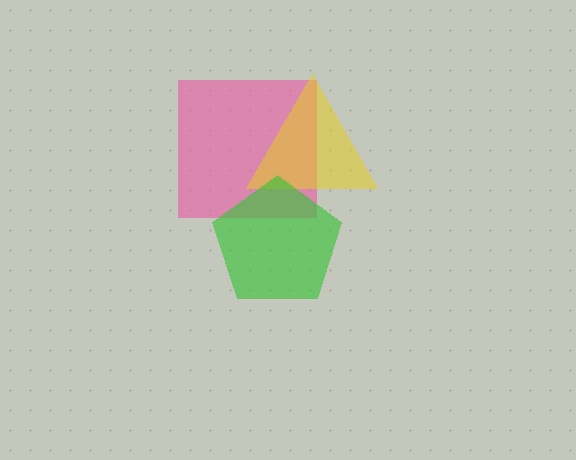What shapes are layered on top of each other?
The layered shapes are: a pink square, a yellow triangle, a green pentagon.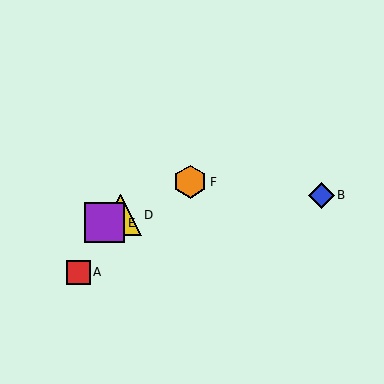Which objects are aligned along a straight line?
Objects C, D, E, F are aligned along a straight line.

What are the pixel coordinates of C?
Object C is at (98, 226).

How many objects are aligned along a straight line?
4 objects (C, D, E, F) are aligned along a straight line.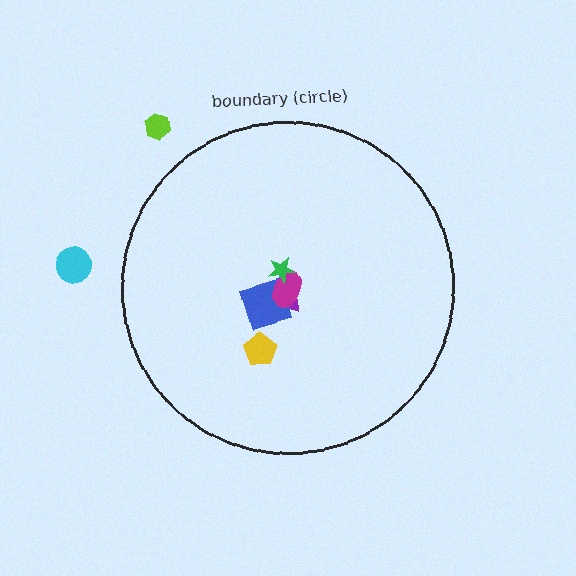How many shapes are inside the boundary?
5 inside, 2 outside.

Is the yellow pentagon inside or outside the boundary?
Inside.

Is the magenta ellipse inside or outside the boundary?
Inside.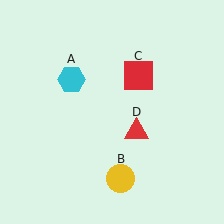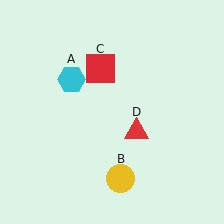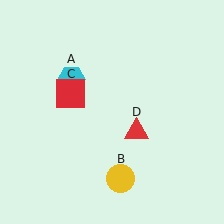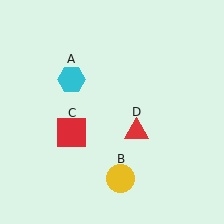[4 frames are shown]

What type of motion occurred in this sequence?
The red square (object C) rotated counterclockwise around the center of the scene.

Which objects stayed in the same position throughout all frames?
Cyan hexagon (object A) and yellow circle (object B) and red triangle (object D) remained stationary.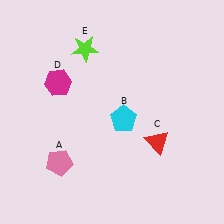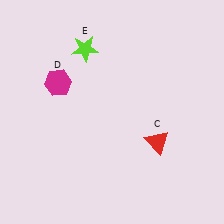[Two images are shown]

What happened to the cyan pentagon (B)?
The cyan pentagon (B) was removed in Image 2. It was in the bottom-right area of Image 1.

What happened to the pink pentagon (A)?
The pink pentagon (A) was removed in Image 2. It was in the bottom-left area of Image 1.